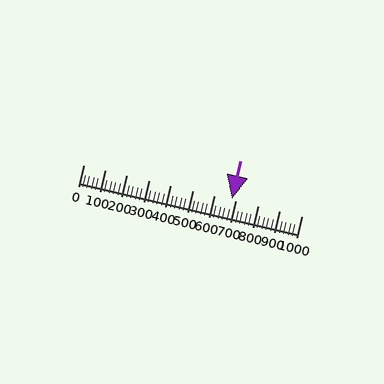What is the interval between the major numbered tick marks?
The major tick marks are spaced 100 units apart.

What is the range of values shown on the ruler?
The ruler shows values from 0 to 1000.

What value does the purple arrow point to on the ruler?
The purple arrow points to approximately 680.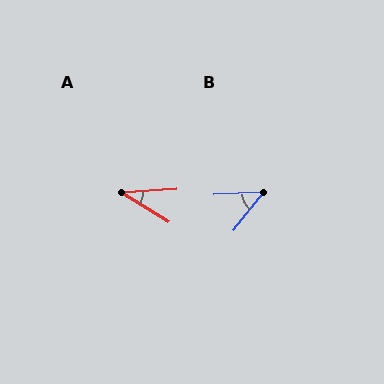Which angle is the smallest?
A, at approximately 36 degrees.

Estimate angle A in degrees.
Approximately 36 degrees.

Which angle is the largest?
B, at approximately 48 degrees.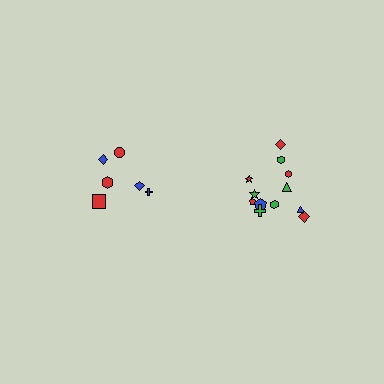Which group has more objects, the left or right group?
The right group.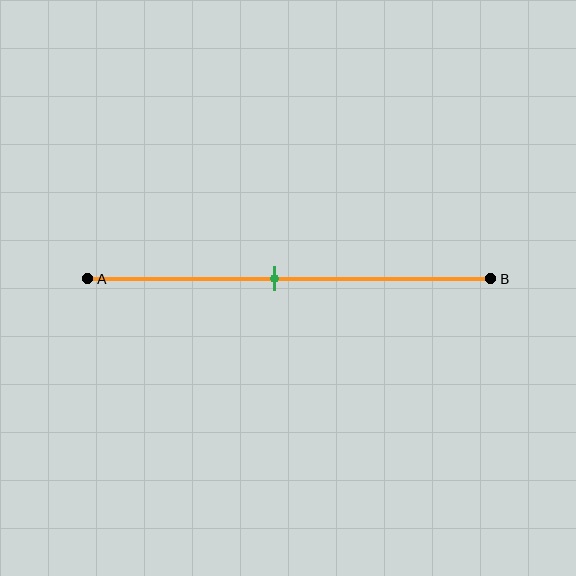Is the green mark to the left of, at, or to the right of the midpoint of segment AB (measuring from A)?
The green mark is to the left of the midpoint of segment AB.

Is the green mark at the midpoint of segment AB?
No, the mark is at about 45% from A, not at the 50% midpoint.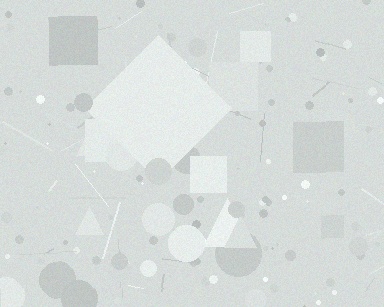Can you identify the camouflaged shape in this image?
The camouflaged shape is a diamond.